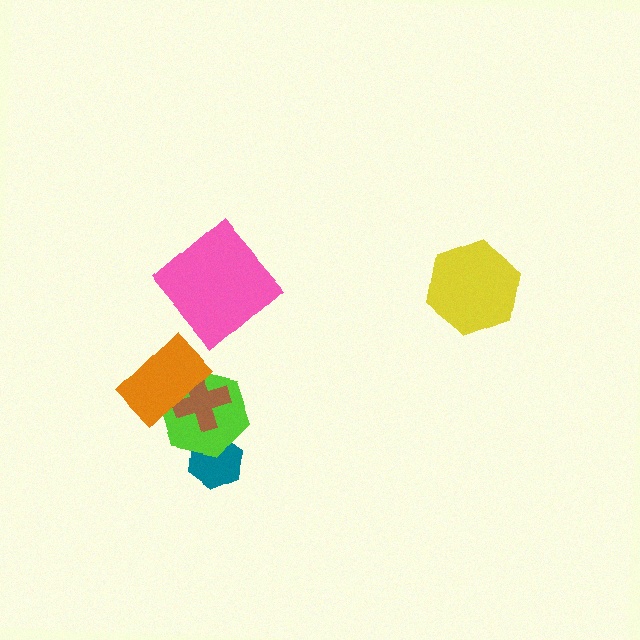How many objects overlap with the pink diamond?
0 objects overlap with the pink diamond.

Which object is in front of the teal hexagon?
The lime hexagon is in front of the teal hexagon.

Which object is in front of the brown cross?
The orange rectangle is in front of the brown cross.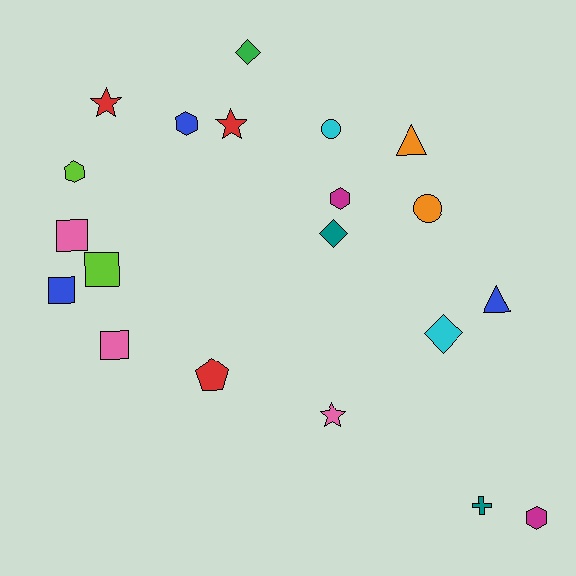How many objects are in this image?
There are 20 objects.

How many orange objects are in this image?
There are 2 orange objects.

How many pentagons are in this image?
There is 1 pentagon.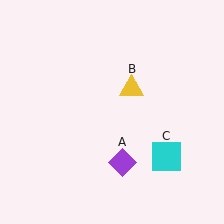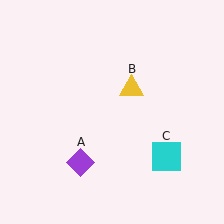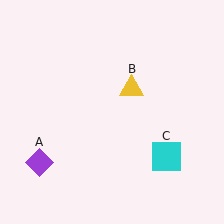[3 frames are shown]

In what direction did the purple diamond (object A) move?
The purple diamond (object A) moved left.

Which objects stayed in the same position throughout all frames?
Yellow triangle (object B) and cyan square (object C) remained stationary.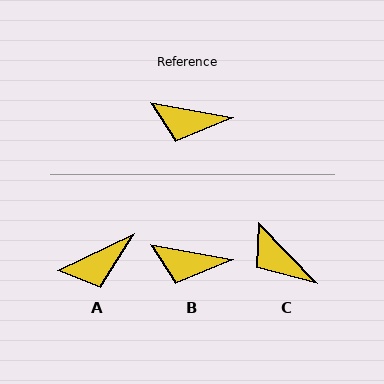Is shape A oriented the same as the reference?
No, it is off by about 36 degrees.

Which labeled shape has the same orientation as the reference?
B.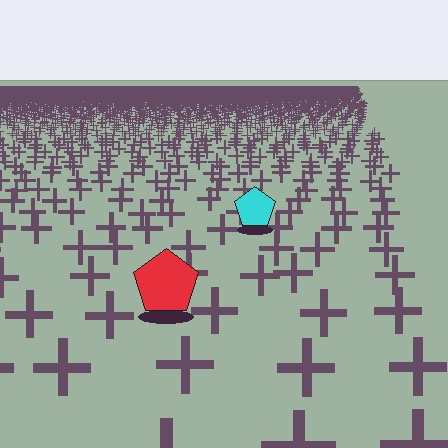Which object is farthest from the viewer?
The cyan pentagon is farthest from the viewer. It appears smaller and the ground texture around it is denser.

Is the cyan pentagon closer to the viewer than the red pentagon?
No. The red pentagon is closer — you can tell from the texture gradient: the ground texture is coarser near it.